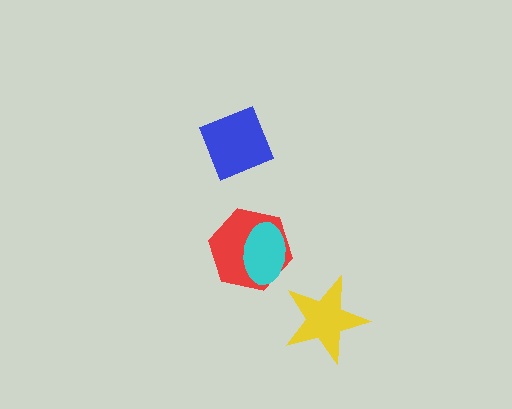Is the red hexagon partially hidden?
Yes, it is partially covered by another shape.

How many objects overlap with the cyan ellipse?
1 object overlaps with the cyan ellipse.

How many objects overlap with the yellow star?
0 objects overlap with the yellow star.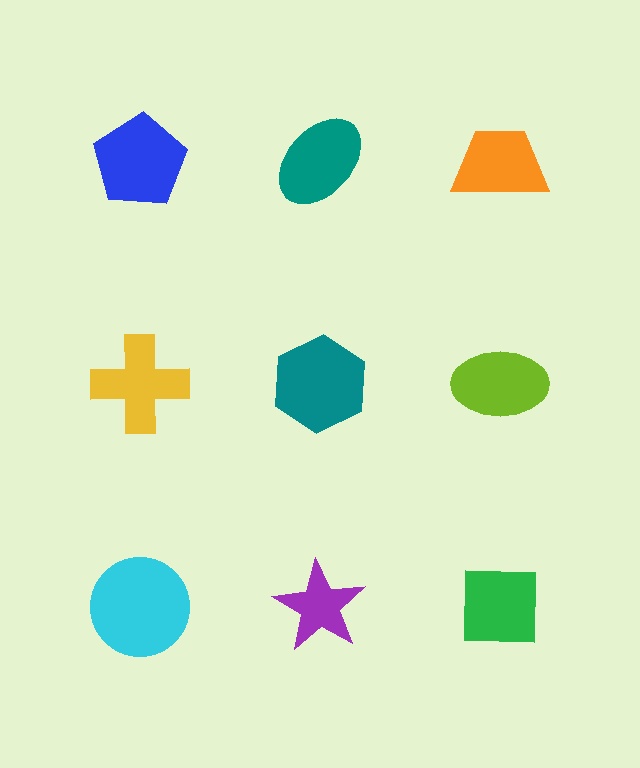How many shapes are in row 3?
3 shapes.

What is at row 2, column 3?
A lime ellipse.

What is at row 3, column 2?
A purple star.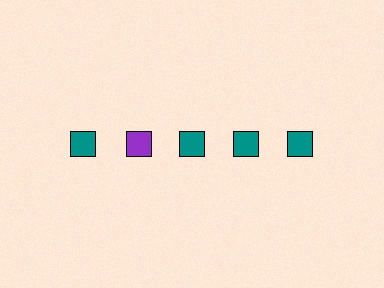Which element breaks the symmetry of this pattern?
The purple square in the top row, second from left column breaks the symmetry. All other shapes are teal squares.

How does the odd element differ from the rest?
It has a different color: purple instead of teal.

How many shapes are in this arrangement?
There are 5 shapes arranged in a grid pattern.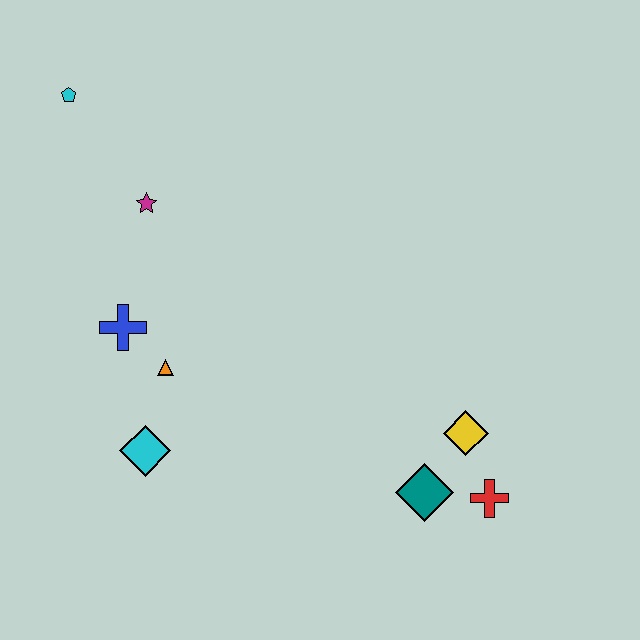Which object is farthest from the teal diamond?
The cyan pentagon is farthest from the teal diamond.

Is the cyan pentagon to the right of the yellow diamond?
No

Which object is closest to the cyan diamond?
The orange triangle is closest to the cyan diamond.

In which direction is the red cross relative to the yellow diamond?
The red cross is below the yellow diamond.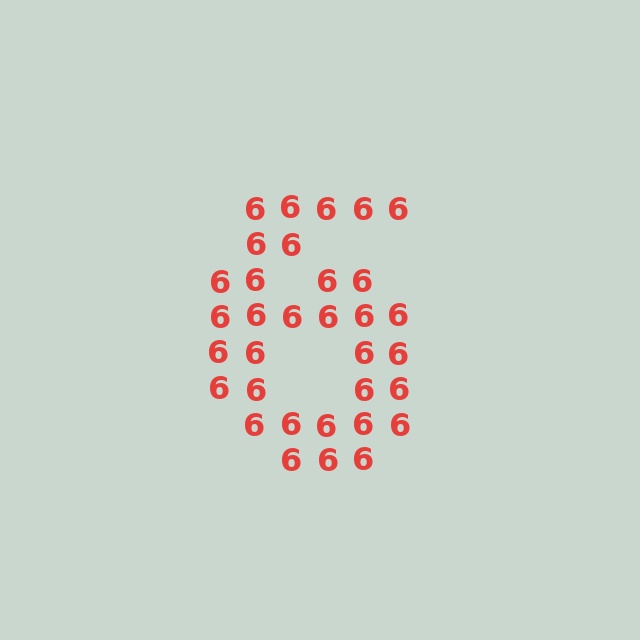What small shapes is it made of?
It is made of small digit 6's.